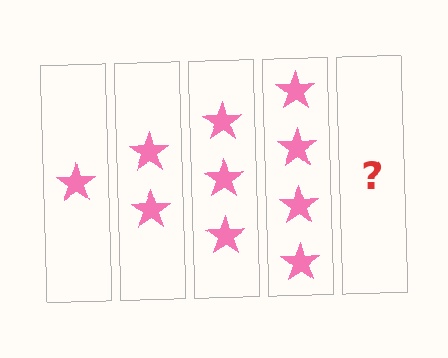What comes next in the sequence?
The next element should be 5 stars.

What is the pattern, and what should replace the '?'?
The pattern is that each step adds one more star. The '?' should be 5 stars.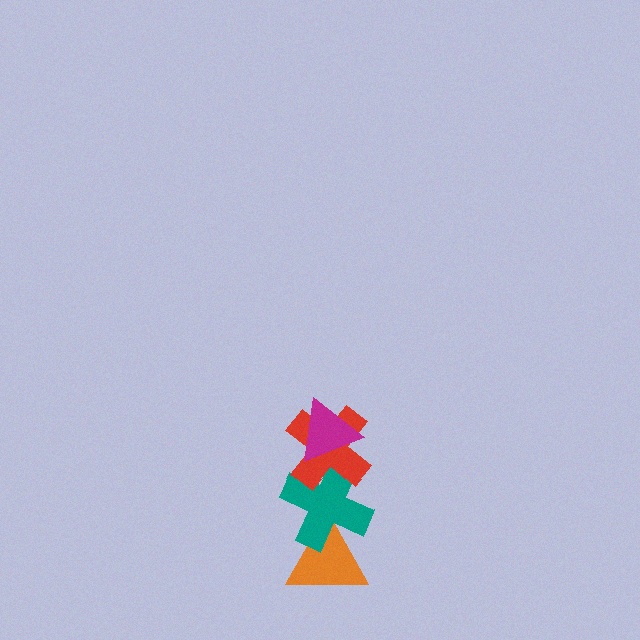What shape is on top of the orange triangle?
The teal cross is on top of the orange triangle.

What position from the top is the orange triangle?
The orange triangle is 4th from the top.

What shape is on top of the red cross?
The magenta triangle is on top of the red cross.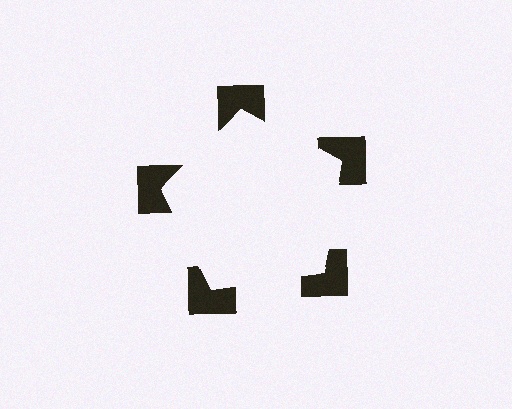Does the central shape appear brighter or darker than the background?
It typically appears slightly brighter than the background, even though no actual brightness change is drawn.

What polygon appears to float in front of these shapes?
An illusory pentagon — its edges are inferred from the aligned wedge cuts in the notched squares, not physically drawn.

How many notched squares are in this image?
There are 5 — one at each vertex of the illusory pentagon.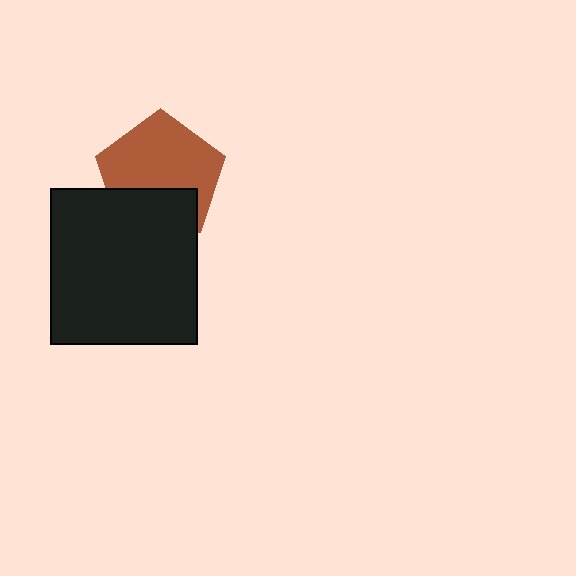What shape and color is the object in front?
The object in front is a black rectangle.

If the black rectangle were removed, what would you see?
You would see the complete brown pentagon.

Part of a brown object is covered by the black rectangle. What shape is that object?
It is a pentagon.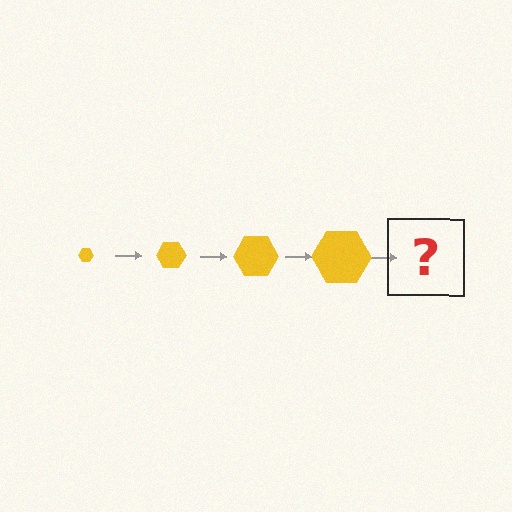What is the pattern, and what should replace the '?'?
The pattern is that the hexagon gets progressively larger each step. The '?' should be a yellow hexagon, larger than the previous one.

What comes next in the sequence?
The next element should be a yellow hexagon, larger than the previous one.